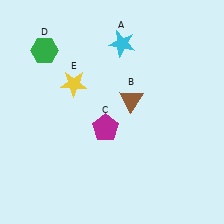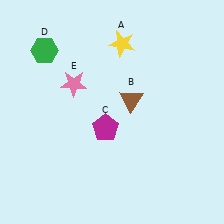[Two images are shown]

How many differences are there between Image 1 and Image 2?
There are 2 differences between the two images.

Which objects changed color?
A changed from cyan to yellow. E changed from yellow to pink.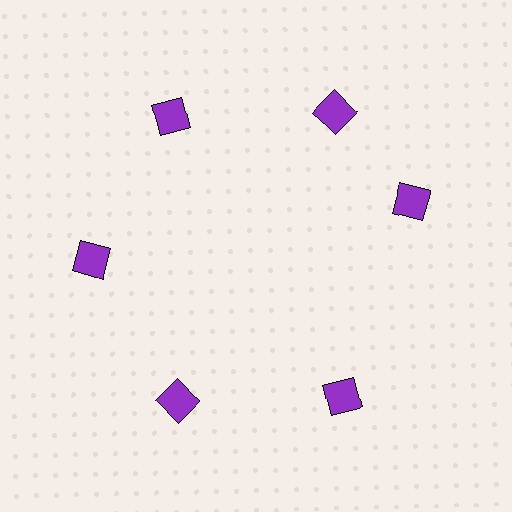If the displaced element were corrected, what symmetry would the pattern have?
It would have 6-fold rotational symmetry — the pattern would map onto itself every 60 degrees.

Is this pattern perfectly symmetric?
No. The 6 purple squares are arranged in a ring, but one element near the 3 o'clock position is rotated out of alignment along the ring, breaking the 6-fold rotational symmetry.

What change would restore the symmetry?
The symmetry would be restored by rotating it back into even spacing with its neighbors so that all 6 squares sit at equal angles and equal distance from the center.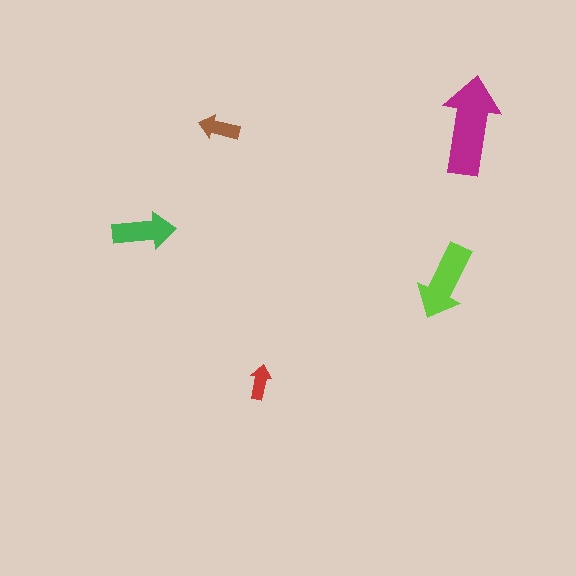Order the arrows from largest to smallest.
the magenta one, the lime one, the green one, the brown one, the red one.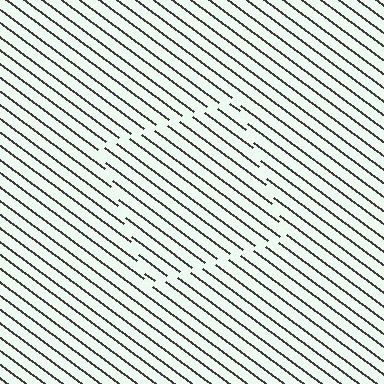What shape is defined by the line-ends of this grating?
An illusory square. The interior of the shape contains the same grating, shifted by half a period — the contour is defined by the phase discontinuity where line-ends from the inner and outer gratings abut.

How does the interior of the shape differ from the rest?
The interior of the shape contains the same grating, shifted by half a period — the contour is defined by the phase discontinuity where line-ends from the inner and outer gratings abut.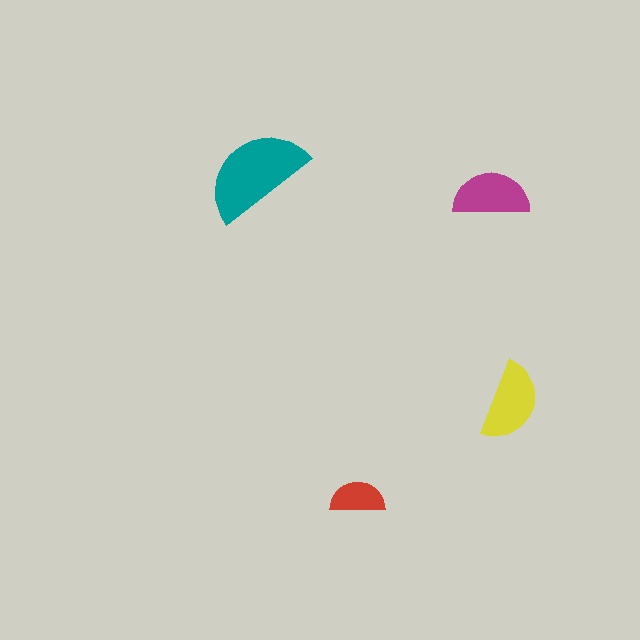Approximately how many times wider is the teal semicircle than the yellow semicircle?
About 1.5 times wider.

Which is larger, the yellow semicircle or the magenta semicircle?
The yellow one.